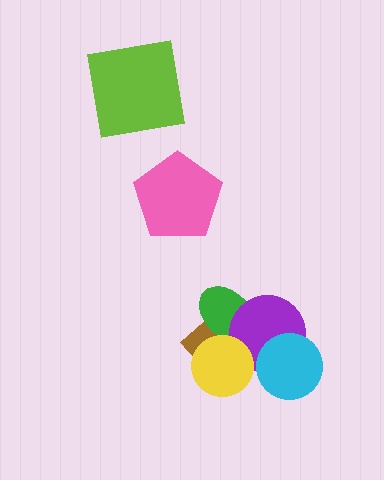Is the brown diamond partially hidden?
Yes, it is partially covered by another shape.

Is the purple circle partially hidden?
Yes, it is partially covered by another shape.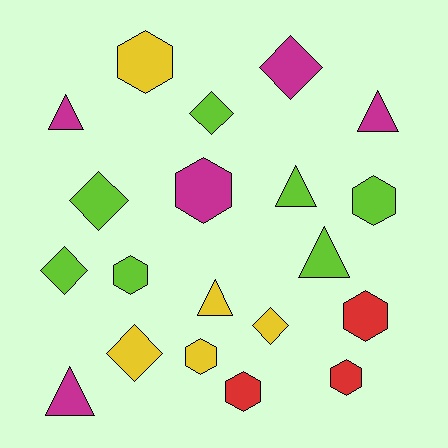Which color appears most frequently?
Lime, with 7 objects.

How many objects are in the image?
There are 20 objects.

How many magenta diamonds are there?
There is 1 magenta diamond.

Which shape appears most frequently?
Hexagon, with 8 objects.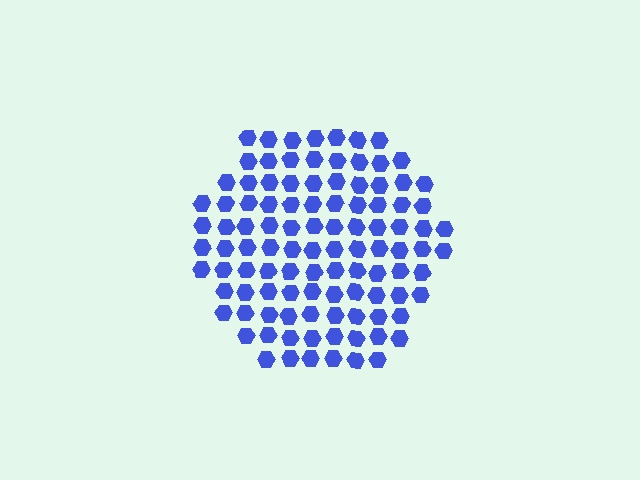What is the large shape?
The large shape is a hexagon.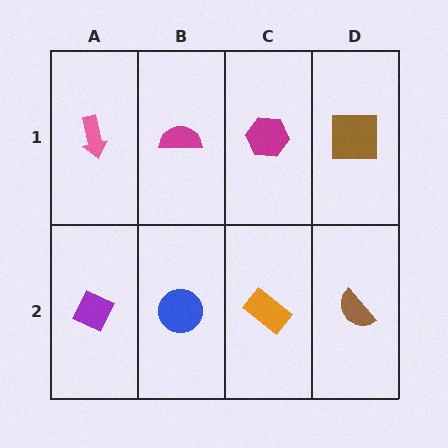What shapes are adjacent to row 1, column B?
A blue circle (row 2, column B), a pink arrow (row 1, column A), a magenta hexagon (row 1, column C).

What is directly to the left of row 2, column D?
An orange rectangle.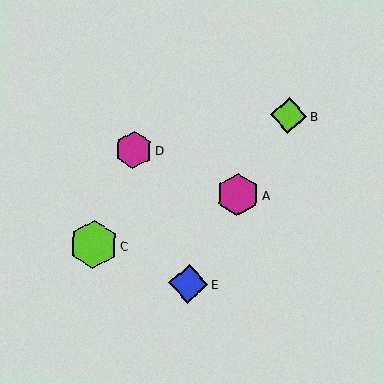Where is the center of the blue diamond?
The center of the blue diamond is at (189, 284).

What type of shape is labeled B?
Shape B is a lime diamond.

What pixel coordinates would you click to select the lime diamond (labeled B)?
Click at (289, 116) to select the lime diamond B.